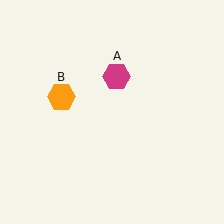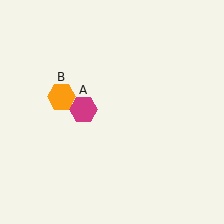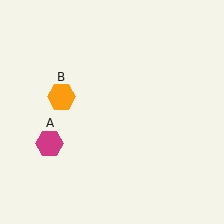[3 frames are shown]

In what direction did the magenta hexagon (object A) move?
The magenta hexagon (object A) moved down and to the left.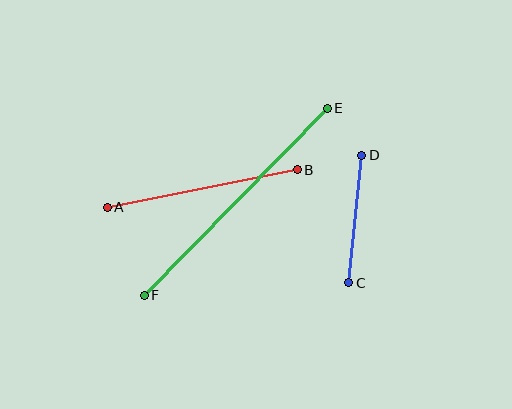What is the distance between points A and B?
The distance is approximately 193 pixels.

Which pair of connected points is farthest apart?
Points E and F are farthest apart.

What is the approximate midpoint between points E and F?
The midpoint is at approximately (236, 202) pixels.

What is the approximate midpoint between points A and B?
The midpoint is at approximately (202, 188) pixels.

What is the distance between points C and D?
The distance is approximately 128 pixels.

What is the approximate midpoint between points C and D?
The midpoint is at approximately (355, 219) pixels.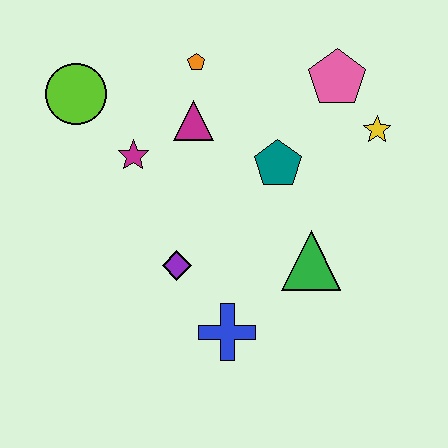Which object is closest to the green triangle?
The teal pentagon is closest to the green triangle.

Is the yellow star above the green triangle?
Yes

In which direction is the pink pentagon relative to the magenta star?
The pink pentagon is to the right of the magenta star.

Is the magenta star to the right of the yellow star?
No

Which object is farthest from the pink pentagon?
The blue cross is farthest from the pink pentagon.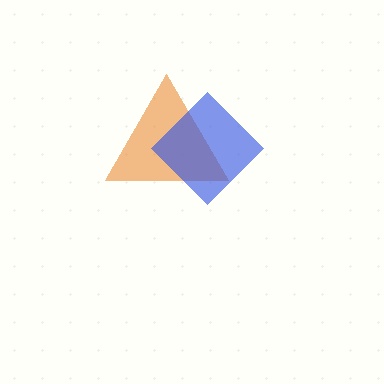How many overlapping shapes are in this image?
There are 2 overlapping shapes in the image.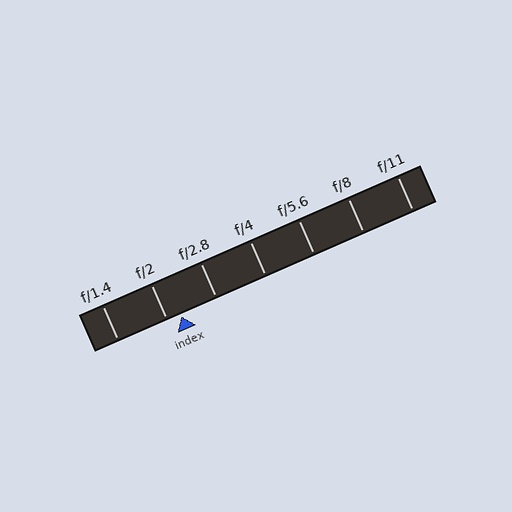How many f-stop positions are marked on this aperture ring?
There are 7 f-stop positions marked.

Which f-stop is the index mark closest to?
The index mark is closest to f/2.